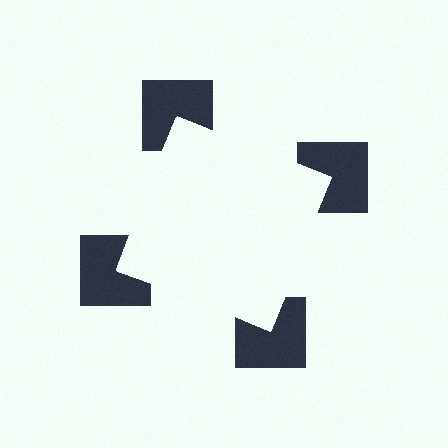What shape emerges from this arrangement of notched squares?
An illusory square — its edges are inferred from the aligned wedge cuts in the notched squares, not physically drawn.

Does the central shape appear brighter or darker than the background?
It typically appears slightly brighter than the background, even though no actual brightness change is drawn.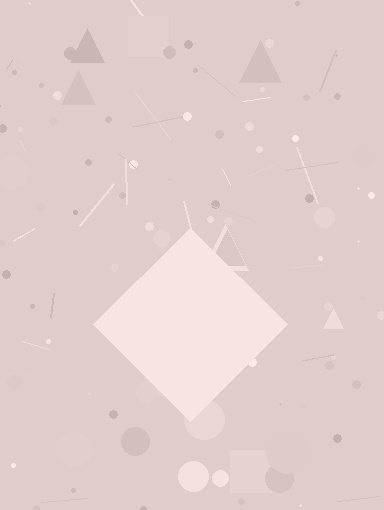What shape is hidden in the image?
A diamond is hidden in the image.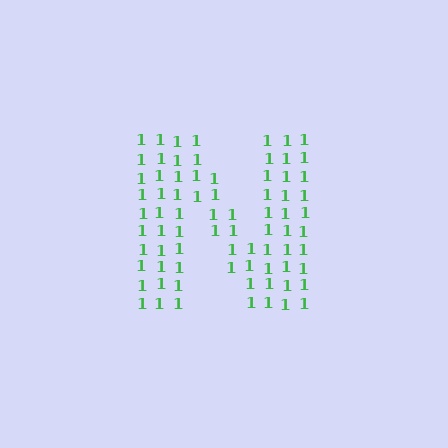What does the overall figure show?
The overall figure shows the letter N.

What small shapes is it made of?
It is made of small digit 1's.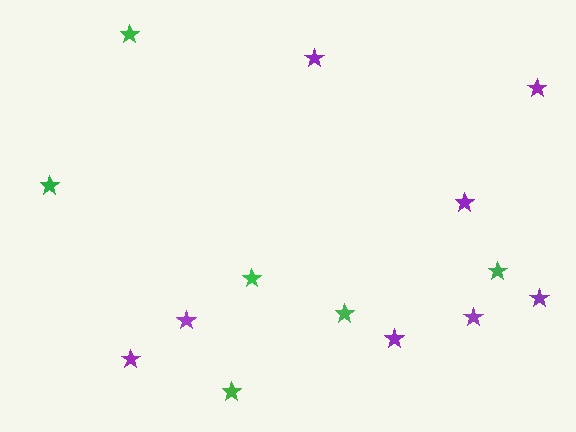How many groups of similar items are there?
There are 2 groups: one group of purple stars (8) and one group of green stars (6).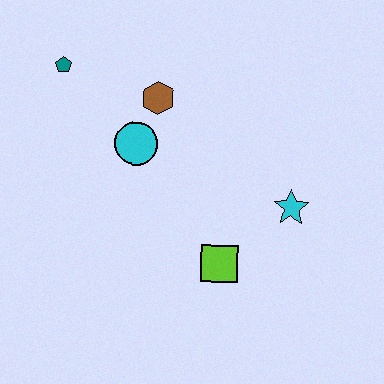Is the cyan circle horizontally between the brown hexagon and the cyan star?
No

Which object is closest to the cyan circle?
The brown hexagon is closest to the cyan circle.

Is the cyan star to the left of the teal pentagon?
No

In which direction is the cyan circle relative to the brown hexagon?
The cyan circle is below the brown hexagon.